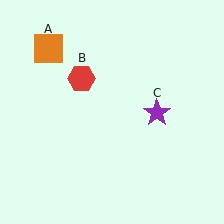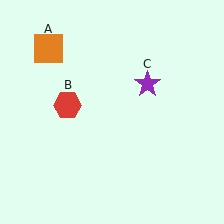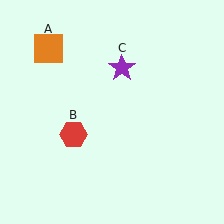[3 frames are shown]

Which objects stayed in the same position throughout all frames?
Orange square (object A) remained stationary.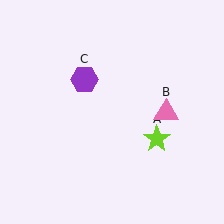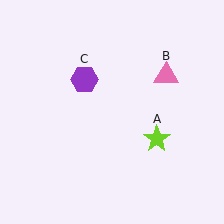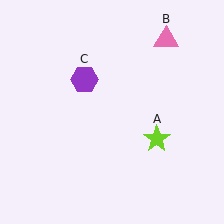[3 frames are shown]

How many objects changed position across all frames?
1 object changed position: pink triangle (object B).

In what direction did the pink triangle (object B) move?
The pink triangle (object B) moved up.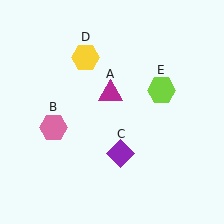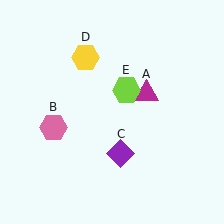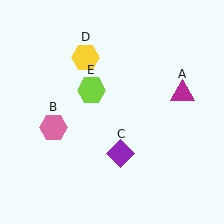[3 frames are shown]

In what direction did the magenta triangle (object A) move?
The magenta triangle (object A) moved right.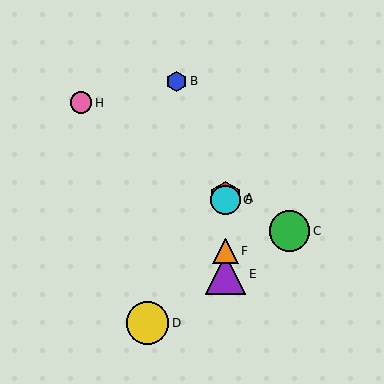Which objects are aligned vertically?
Objects A, E, F, G are aligned vertically.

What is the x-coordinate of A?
Object A is at x≈225.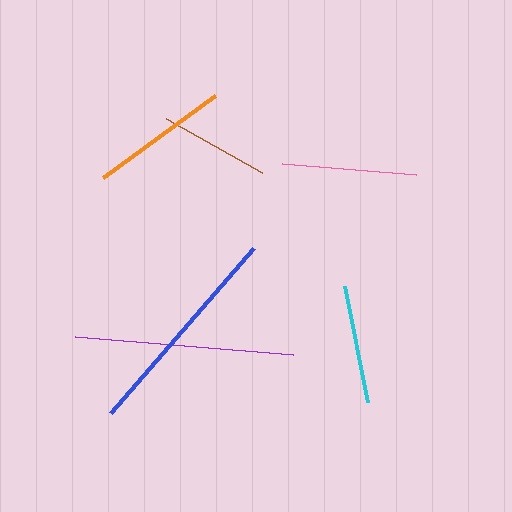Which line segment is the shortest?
The brown line is the shortest at approximately 109 pixels.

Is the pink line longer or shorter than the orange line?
The orange line is longer than the pink line.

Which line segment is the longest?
The purple line is the longest at approximately 218 pixels.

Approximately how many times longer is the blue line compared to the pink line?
The blue line is approximately 1.6 times the length of the pink line.